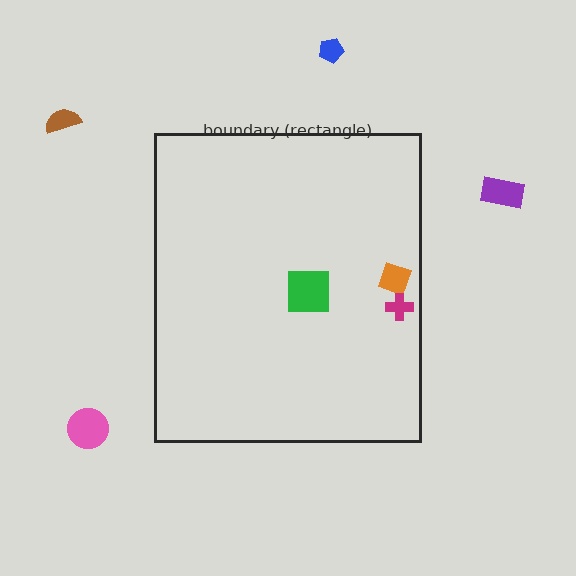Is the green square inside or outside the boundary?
Inside.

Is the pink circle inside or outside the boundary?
Outside.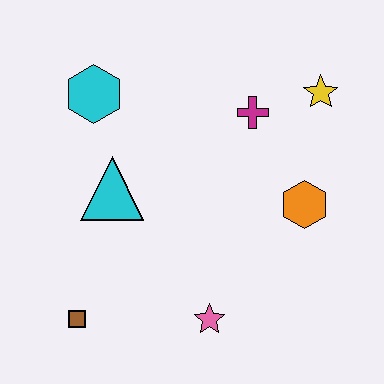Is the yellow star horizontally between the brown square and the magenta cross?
No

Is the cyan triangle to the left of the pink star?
Yes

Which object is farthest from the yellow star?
The brown square is farthest from the yellow star.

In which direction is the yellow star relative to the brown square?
The yellow star is to the right of the brown square.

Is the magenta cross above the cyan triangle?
Yes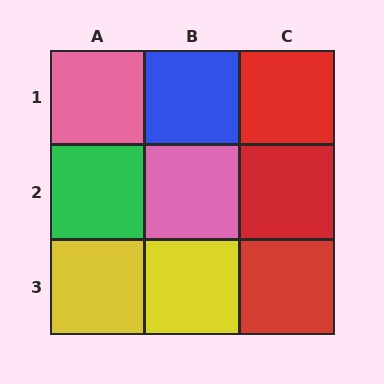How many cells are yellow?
2 cells are yellow.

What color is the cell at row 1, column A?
Pink.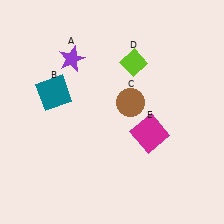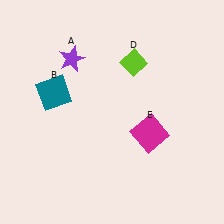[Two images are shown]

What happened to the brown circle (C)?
The brown circle (C) was removed in Image 2. It was in the top-right area of Image 1.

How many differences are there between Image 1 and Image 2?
There is 1 difference between the two images.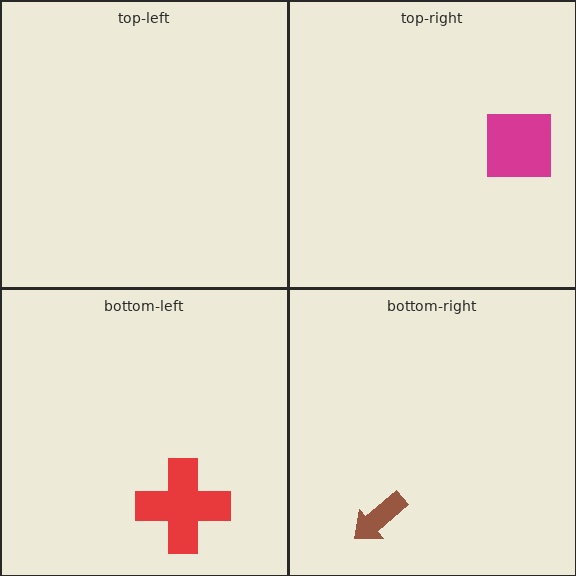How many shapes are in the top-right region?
1.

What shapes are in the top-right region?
The magenta square.